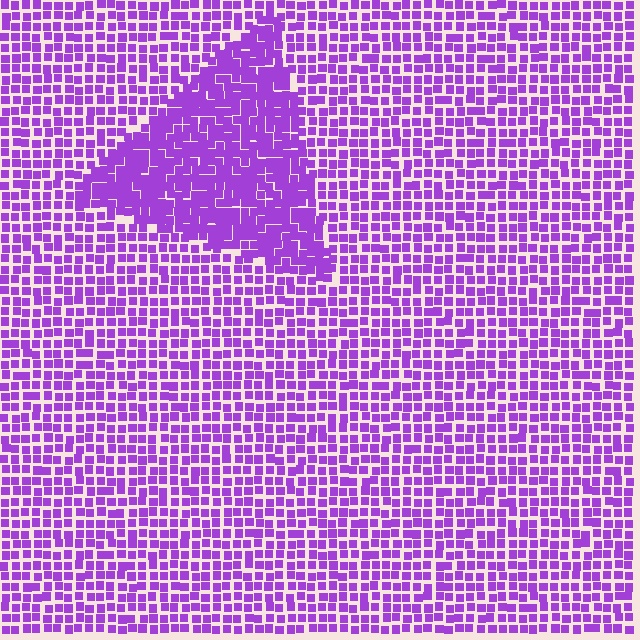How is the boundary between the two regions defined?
The boundary is defined by a change in element density (approximately 1.6x ratio). All elements are the same color, size, and shape.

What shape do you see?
I see a triangle.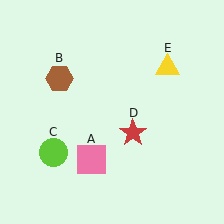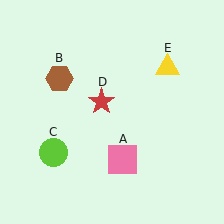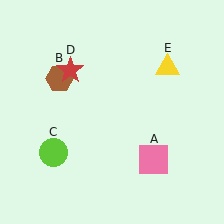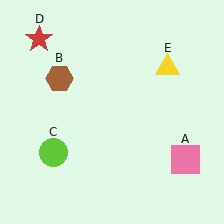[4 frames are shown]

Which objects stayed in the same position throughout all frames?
Brown hexagon (object B) and lime circle (object C) and yellow triangle (object E) remained stationary.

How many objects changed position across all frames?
2 objects changed position: pink square (object A), red star (object D).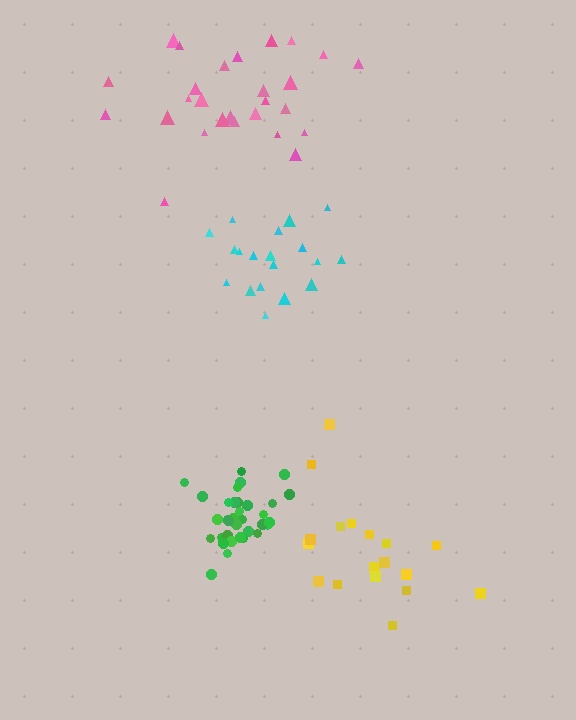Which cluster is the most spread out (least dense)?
Yellow.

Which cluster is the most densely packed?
Green.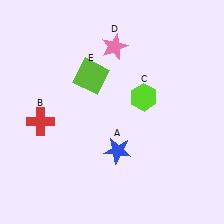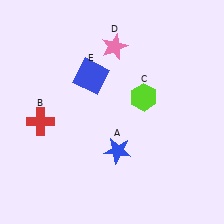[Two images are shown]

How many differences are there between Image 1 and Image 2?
There is 1 difference between the two images.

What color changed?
The square (E) changed from lime in Image 1 to blue in Image 2.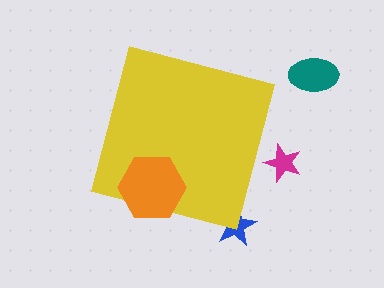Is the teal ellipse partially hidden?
No, the teal ellipse is fully visible.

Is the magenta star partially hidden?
Yes, the magenta star is partially hidden behind the yellow square.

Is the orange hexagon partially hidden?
No, the orange hexagon is fully visible.